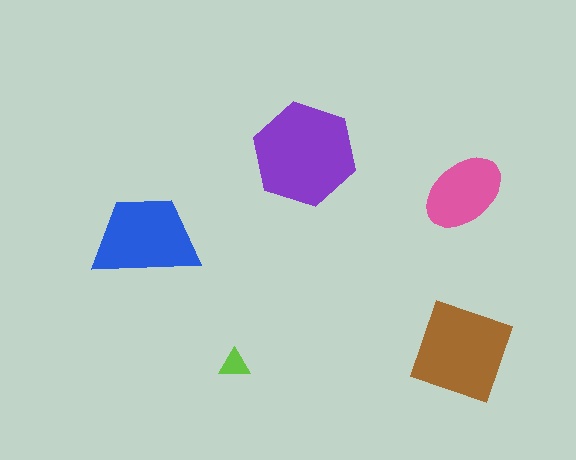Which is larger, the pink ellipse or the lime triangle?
The pink ellipse.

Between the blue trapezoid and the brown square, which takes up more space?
The brown square.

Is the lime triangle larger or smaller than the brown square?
Smaller.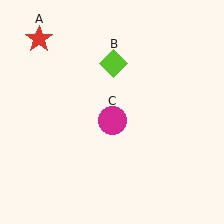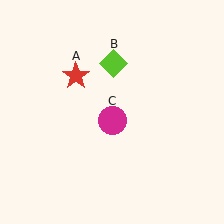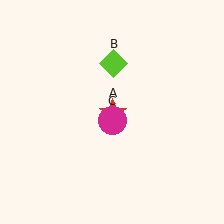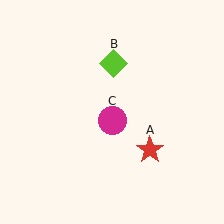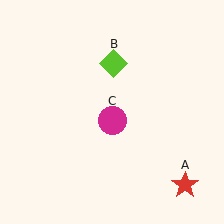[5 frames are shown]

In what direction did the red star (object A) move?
The red star (object A) moved down and to the right.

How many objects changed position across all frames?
1 object changed position: red star (object A).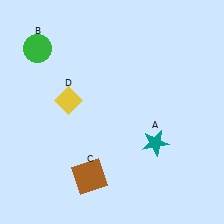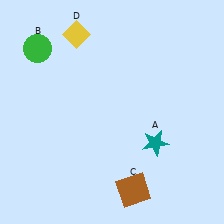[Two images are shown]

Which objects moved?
The objects that moved are: the brown square (C), the yellow diamond (D).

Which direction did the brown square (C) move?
The brown square (C) moved right.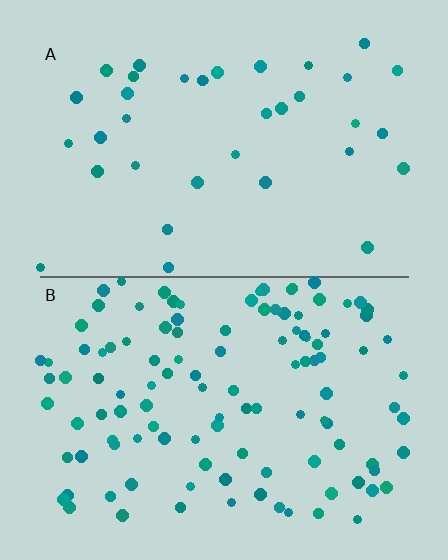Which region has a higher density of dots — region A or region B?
B (the bottom).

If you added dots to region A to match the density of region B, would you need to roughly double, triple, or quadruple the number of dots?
Approximately triple.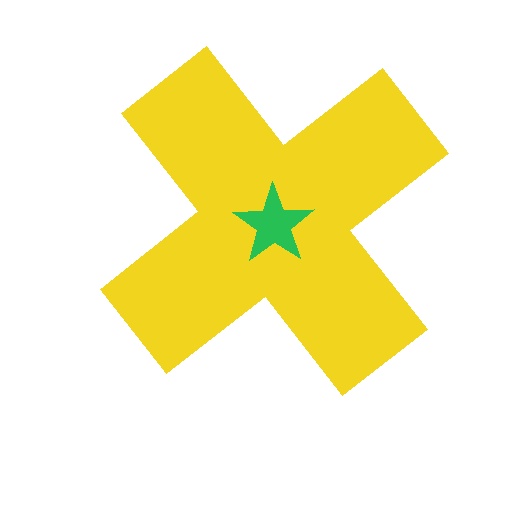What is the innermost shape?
The green star.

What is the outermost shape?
The yellow cross.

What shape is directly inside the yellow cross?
The green star.